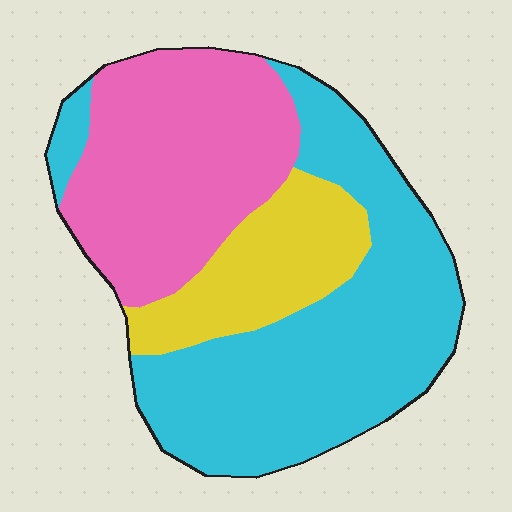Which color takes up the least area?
Yellow, at roughly 20%.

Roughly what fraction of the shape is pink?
Pink covers about 35% of the shape.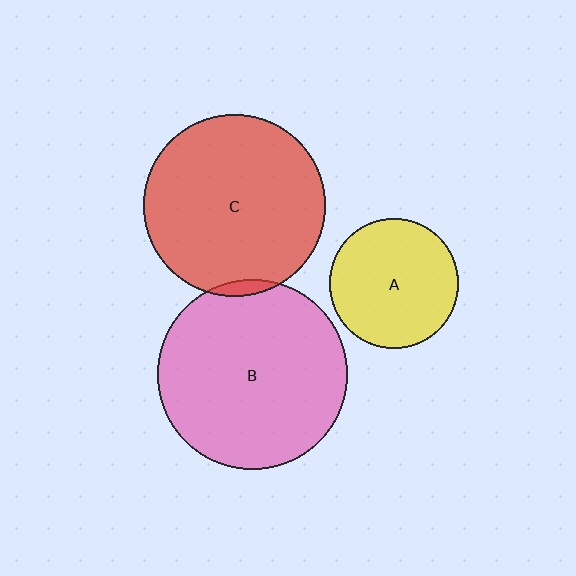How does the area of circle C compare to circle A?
Approximately 2.0 times.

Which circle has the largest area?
Circle B (pink).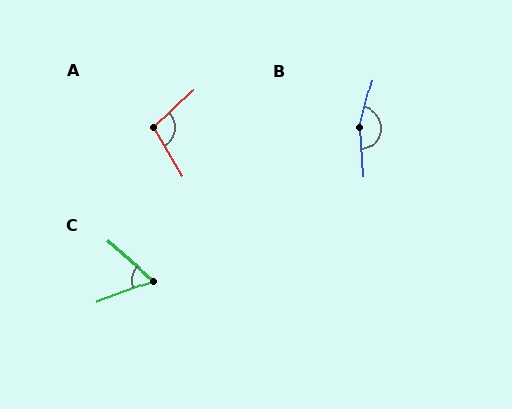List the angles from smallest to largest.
C (62°), A (102°), B (160°).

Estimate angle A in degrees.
Approximately 102 degrees.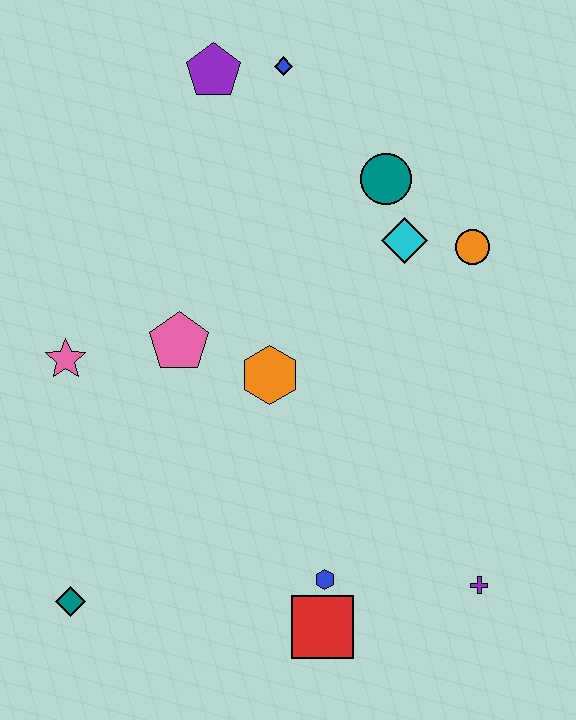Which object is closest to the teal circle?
The cyan diamond is closest to the teal circle.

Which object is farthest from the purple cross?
The purple pentagon is farthest from the purple cross.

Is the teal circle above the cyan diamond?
Yes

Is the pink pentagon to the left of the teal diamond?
No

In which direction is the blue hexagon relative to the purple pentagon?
The blue hexagon is below the purple pentagon.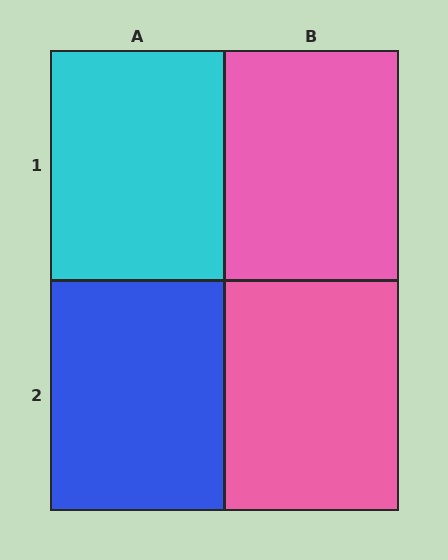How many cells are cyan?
1 cell is cyan.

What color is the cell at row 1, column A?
Cyan.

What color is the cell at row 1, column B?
Pink.